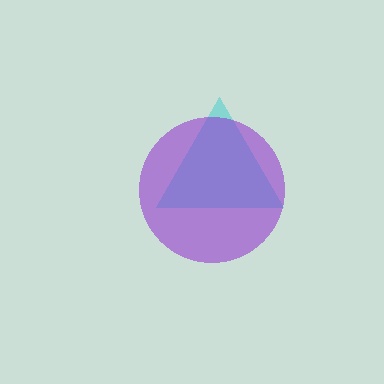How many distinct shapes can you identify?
There are 2 distinct shapes: a cyan triangle, a purple circle.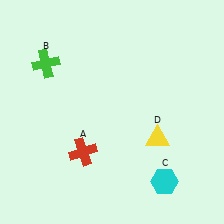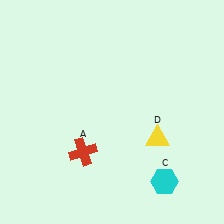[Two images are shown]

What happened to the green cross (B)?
The green cross (B) was removed in Image 2. It was in the top-left area of Image 1.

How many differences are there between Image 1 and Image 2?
There is 1 difference between the two images.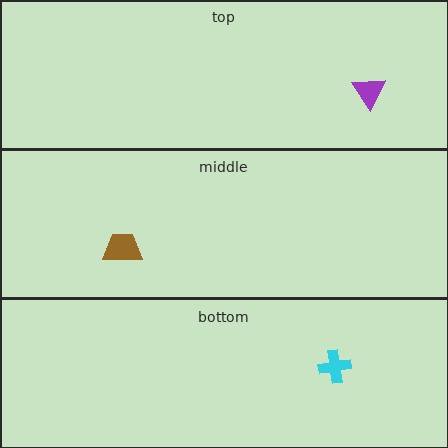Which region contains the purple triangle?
The top region.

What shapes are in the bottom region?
The cyan cross.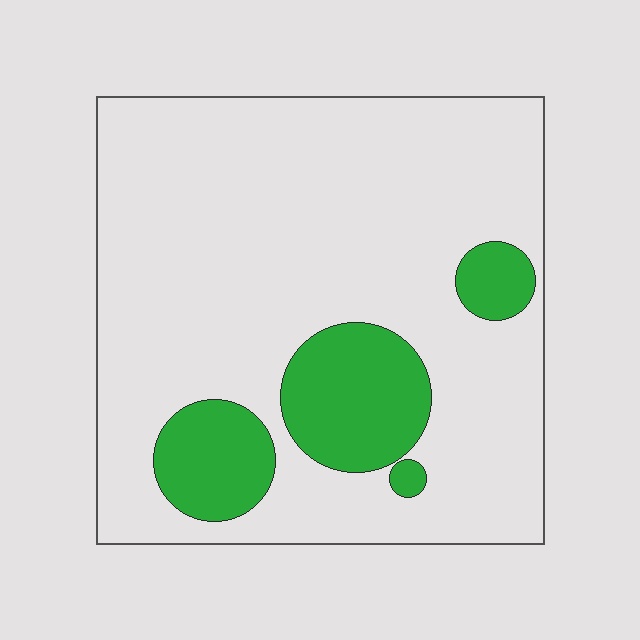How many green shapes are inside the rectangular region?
4.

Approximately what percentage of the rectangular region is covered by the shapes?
Approximately 20%.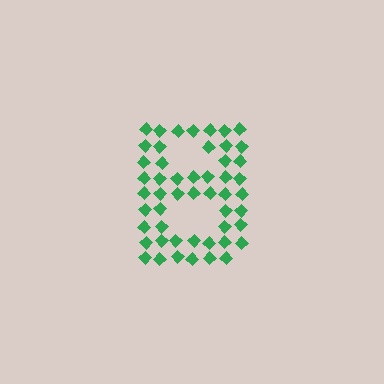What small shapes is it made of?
It is made of small diamonds.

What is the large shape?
The large shape is the letter B.